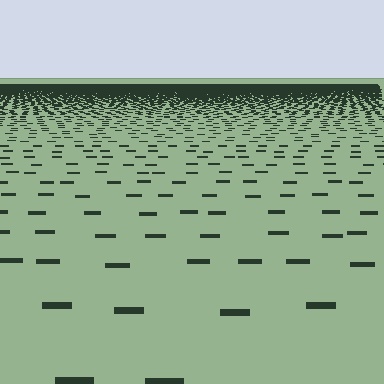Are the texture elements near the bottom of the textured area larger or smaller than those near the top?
Larger. Near the bottom, elements are closer to the viewer and appear at a bigger on-screen size.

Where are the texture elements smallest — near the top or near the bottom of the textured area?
Near the top.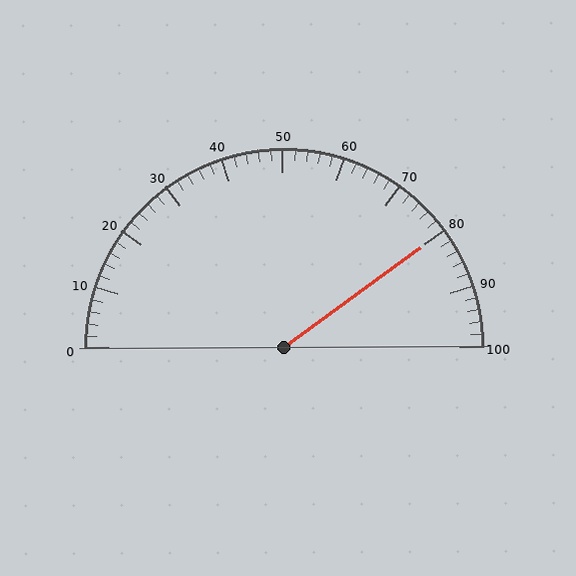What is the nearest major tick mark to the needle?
The nearest major tick mark is 80.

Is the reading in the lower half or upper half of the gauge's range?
The reading is in the upper half of the range (0 to 100).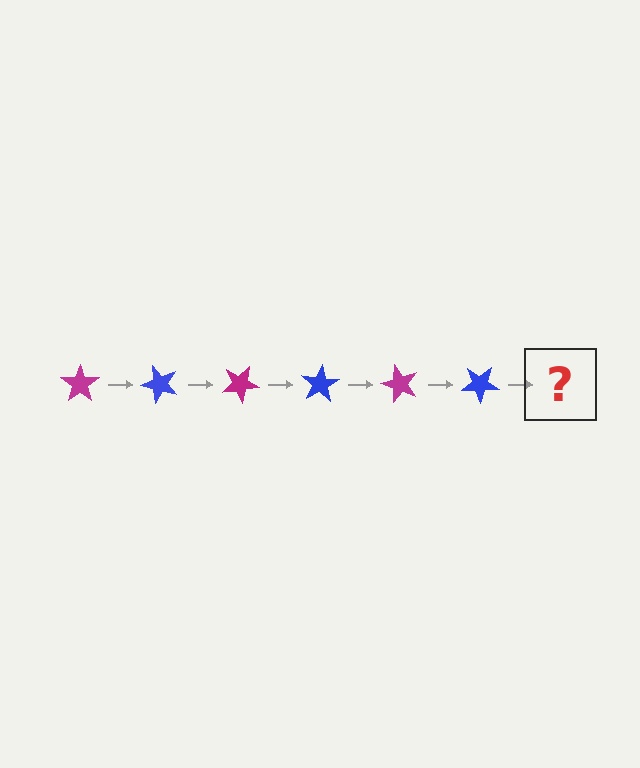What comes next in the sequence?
The next element should be a magenta star, rotated 300 degrees from the start.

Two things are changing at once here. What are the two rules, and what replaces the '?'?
The two rules are that it rotates 50 degrees each step and the color cycles through magenta and blue. The '?' should be a magenta star, rotated 300 degrees from the start.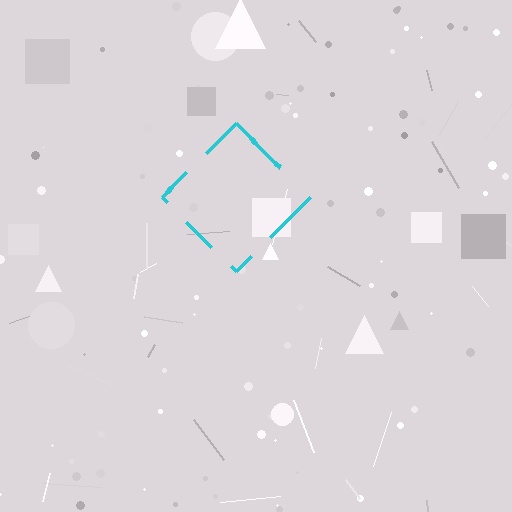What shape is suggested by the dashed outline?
The dashed outline suggests a diamond.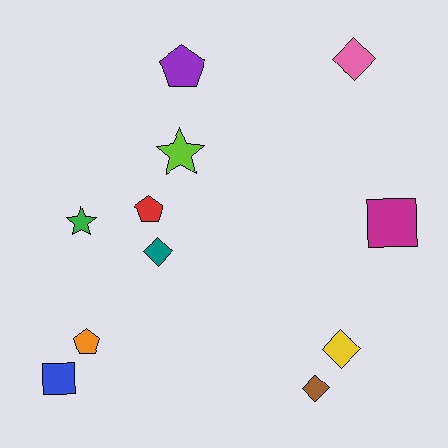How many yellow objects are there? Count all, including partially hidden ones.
There is 1 yellow object.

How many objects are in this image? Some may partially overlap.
There are 11 objects.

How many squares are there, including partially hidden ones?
There are 2 squares.